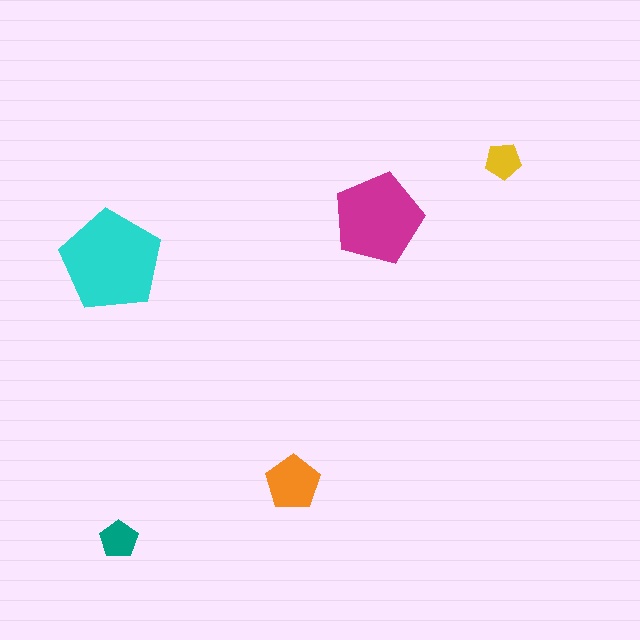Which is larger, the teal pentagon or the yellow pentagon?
The teal one.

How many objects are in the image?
There are 5 objects in the image.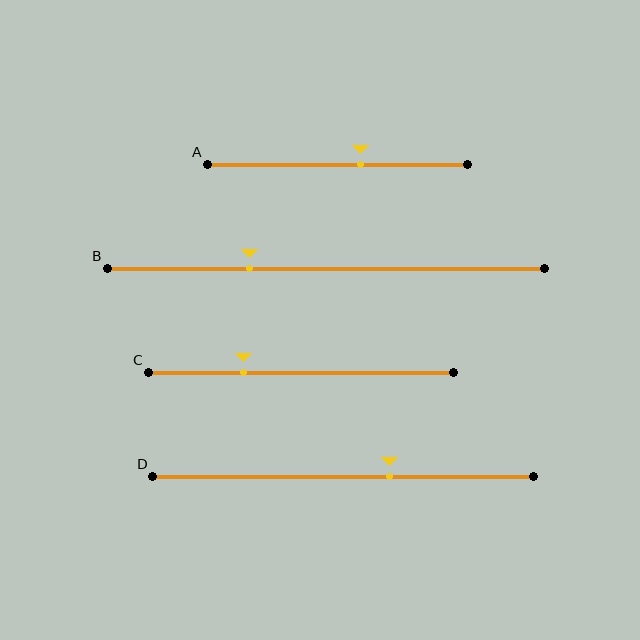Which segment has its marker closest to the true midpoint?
Segment A has its marker closest to the true midpoint.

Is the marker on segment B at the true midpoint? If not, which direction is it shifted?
No, the marker on segment B is shifted to the left by about 18% of the segment length.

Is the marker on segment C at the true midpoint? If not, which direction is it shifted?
No, the marker on segment C is shifted to the left by about 19% of the segment length.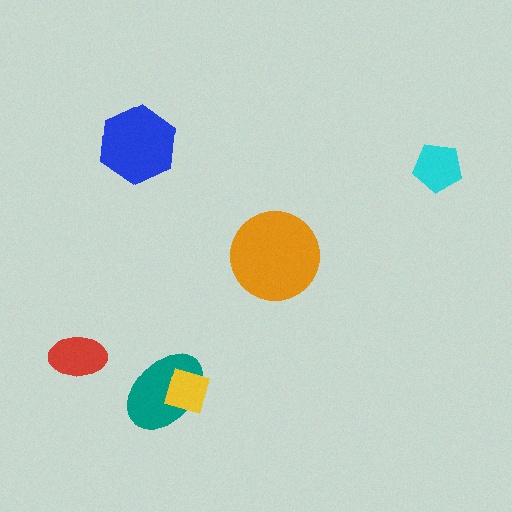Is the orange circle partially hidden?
No, no other shape covers it.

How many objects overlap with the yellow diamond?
1 object overlaps with the yellow diamond.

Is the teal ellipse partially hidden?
Yes, it is partially covered by another shape.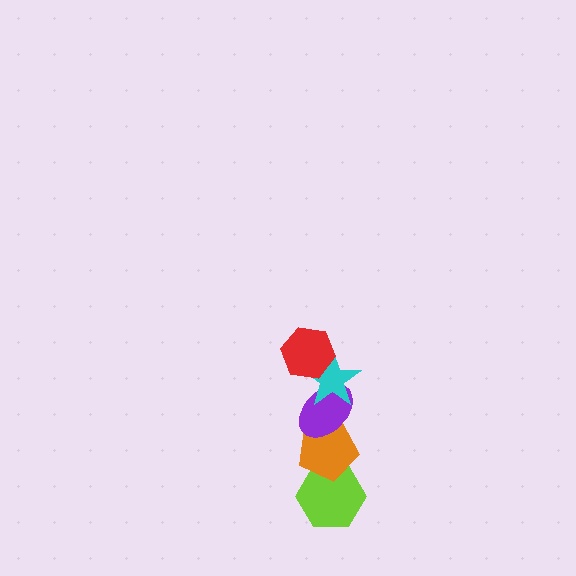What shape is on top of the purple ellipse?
The cyan star is on top of the purple ellipse.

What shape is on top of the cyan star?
The red hexagon is on top of the cyan star.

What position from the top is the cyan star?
The cyan star is 2nd from the top.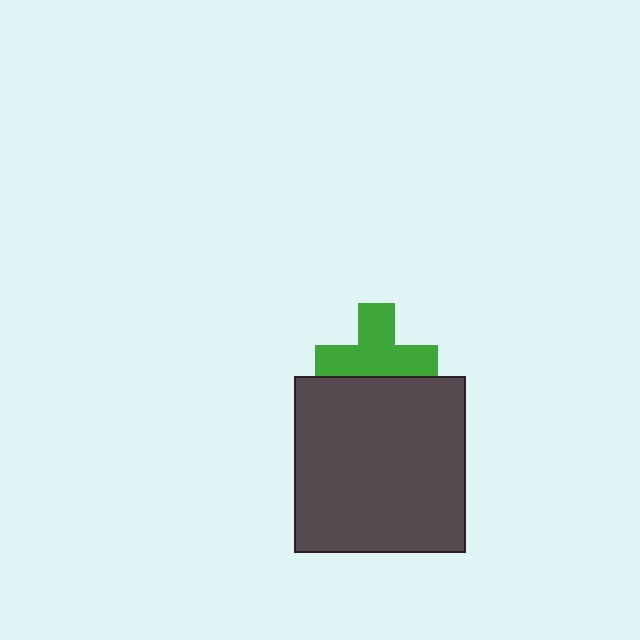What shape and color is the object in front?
The object in front is a dark gray rectangle.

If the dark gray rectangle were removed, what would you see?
You would see the complete green cross.